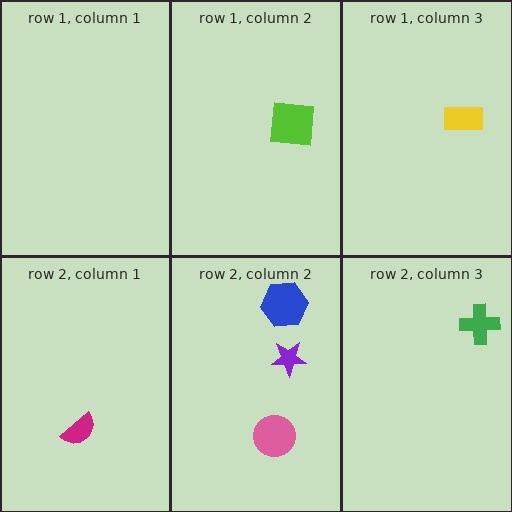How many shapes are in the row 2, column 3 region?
1.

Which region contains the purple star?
The row 2, column 2 region.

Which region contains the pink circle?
The row 2, column 2 region.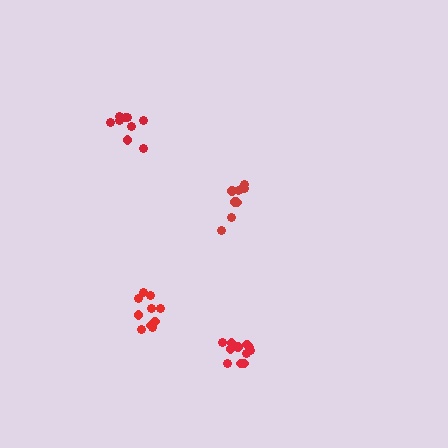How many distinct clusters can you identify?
There are 4 distinct clusters.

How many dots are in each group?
Group 1: 10 dots, Group 2: 10 dots, Group 3: 11 dots, Group 4: 9 dots (40 total).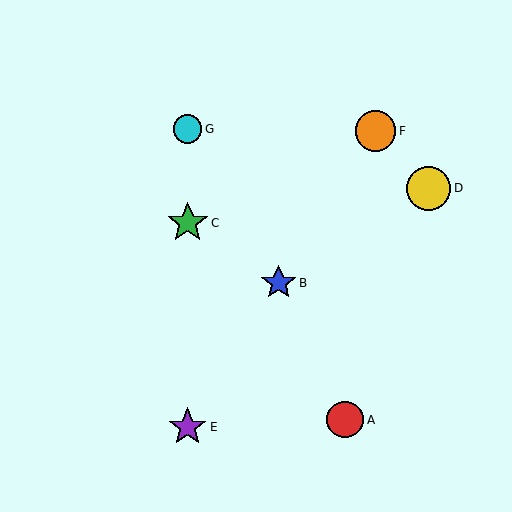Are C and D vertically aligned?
No, C is at x≈188 and D is at x≈429.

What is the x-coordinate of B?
Object B is at x≈279.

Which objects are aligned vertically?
Objects C, E, G are aligned vertically.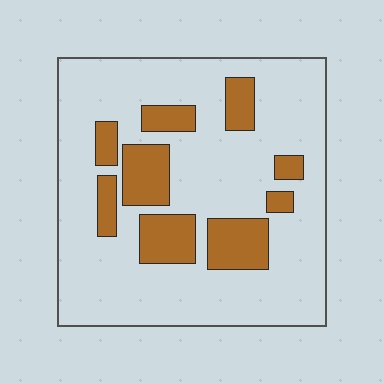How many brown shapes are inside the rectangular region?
9.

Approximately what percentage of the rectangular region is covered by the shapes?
Approximately 20%.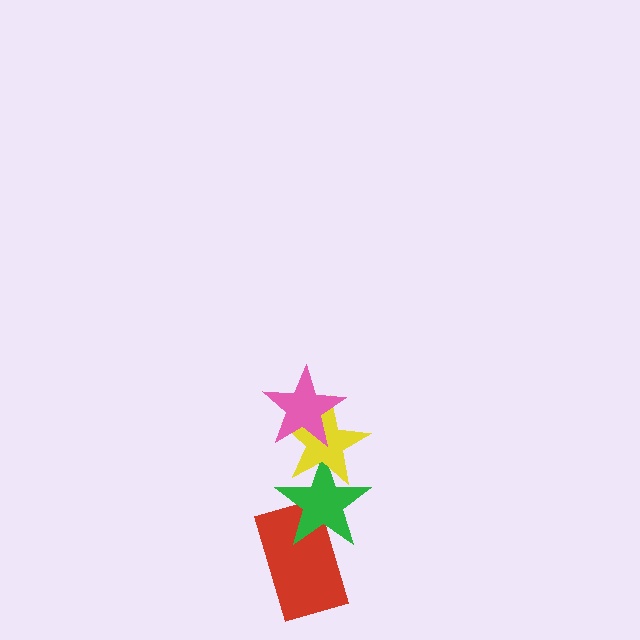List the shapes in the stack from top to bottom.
From top to bottom: the pink star, the yellow star, the green star, the red rectangle.